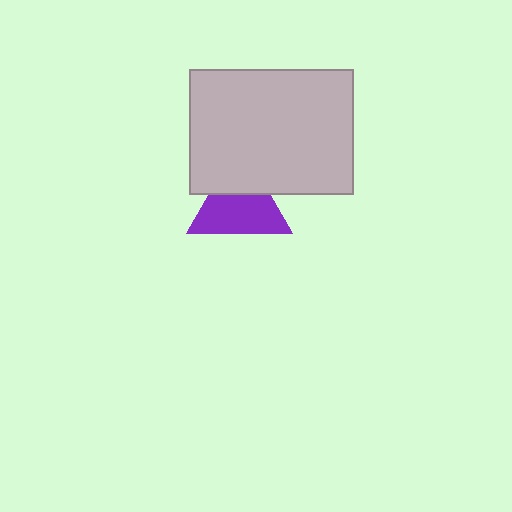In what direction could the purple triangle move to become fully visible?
The purple triangle could move down. That would shift it out from behind the light gray rectangle entirely.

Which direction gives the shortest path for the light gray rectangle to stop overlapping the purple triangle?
Moving up gives the shortest separation.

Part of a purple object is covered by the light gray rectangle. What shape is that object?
It is a triangle.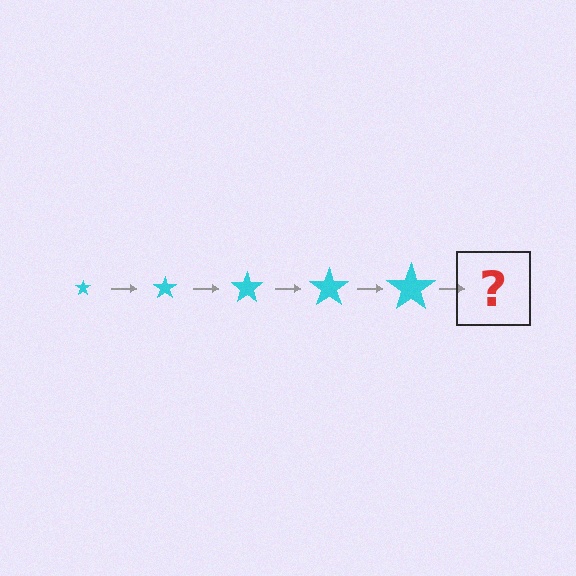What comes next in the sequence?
The next element should be a cyan star, larger than the previous one.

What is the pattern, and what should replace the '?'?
The pattern is that the star gets progressively larger each step. The '?' should be a cyan star, larger than the previous one.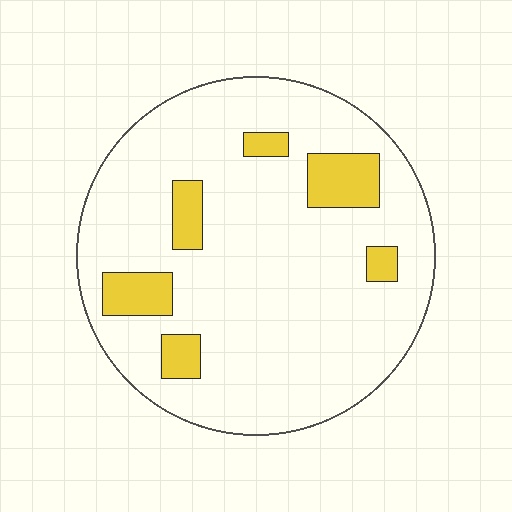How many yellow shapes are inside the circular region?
6.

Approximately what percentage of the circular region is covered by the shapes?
Approximately 15%.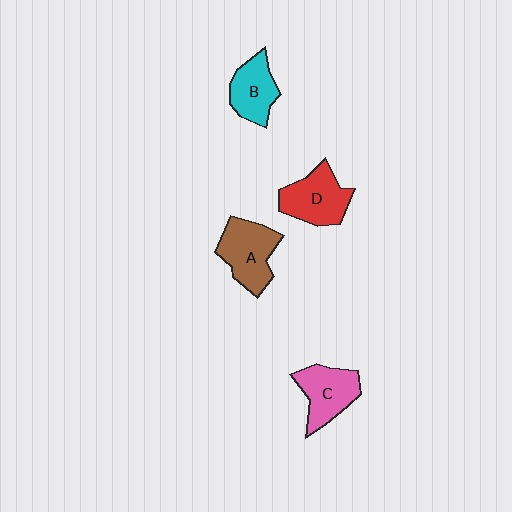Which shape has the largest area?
Shape A (brown).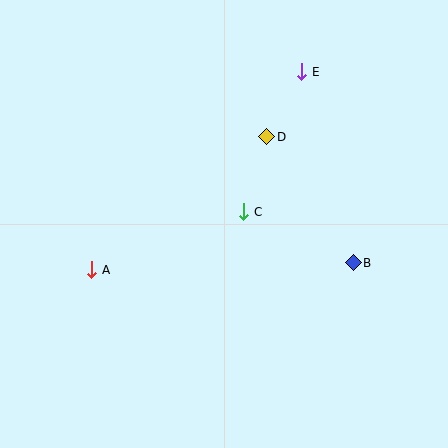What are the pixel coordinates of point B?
Point B is at (353, 263).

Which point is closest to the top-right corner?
Point E is closest to the top-right corner.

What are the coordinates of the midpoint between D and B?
The midpoint between D and B is at (310, 200).